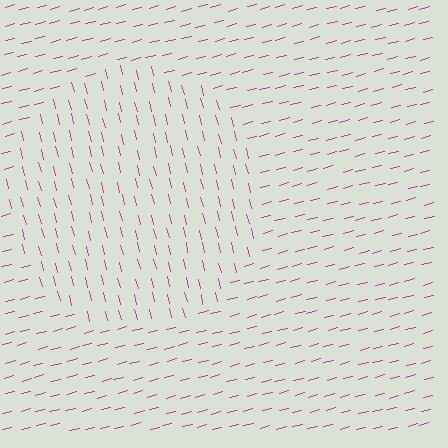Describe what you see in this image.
The image is filled with small magenta line segments. A circle region in the image has lines oriented differently from the surrounding lines, creating a visible texture boundary.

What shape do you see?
I see a circle.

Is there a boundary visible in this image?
Yes, there is a texture boundary formed by a change in line orientation.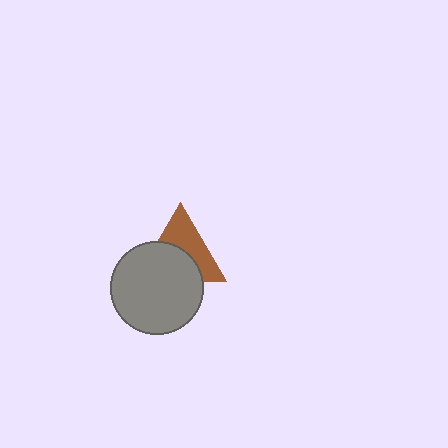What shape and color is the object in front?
The object in front is a gray circle.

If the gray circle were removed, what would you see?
You would see the complete brown triangle.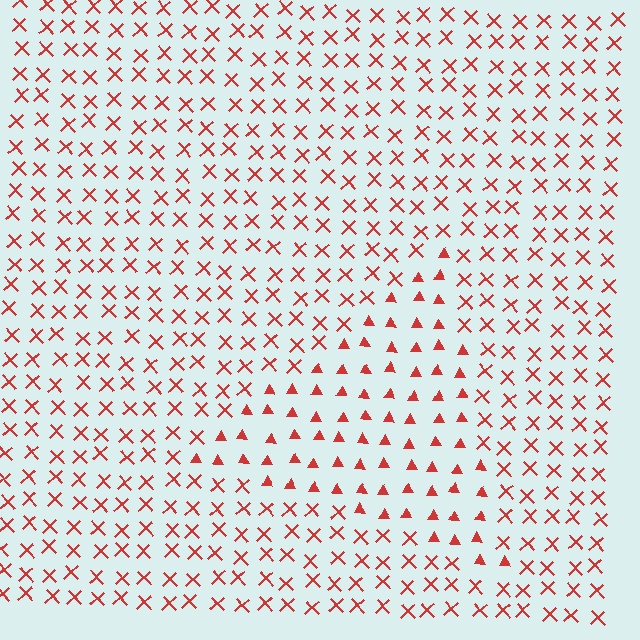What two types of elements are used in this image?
The image uses triangles inside the triangle region and X marks outside it.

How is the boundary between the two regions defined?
The boundary is defined by a change in element shape: triangles inside vs. X marks outside. All elements share the same color and spacing.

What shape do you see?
I see a triangle.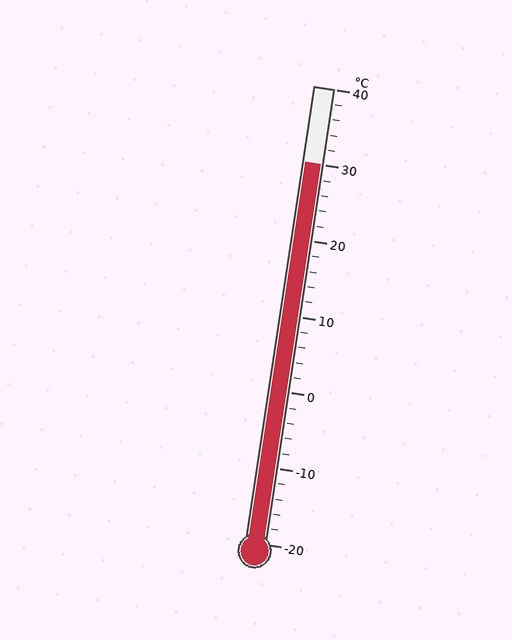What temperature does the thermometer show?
The thermometer shows approximately 30°C.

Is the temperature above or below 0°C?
The temperature is above 0°C.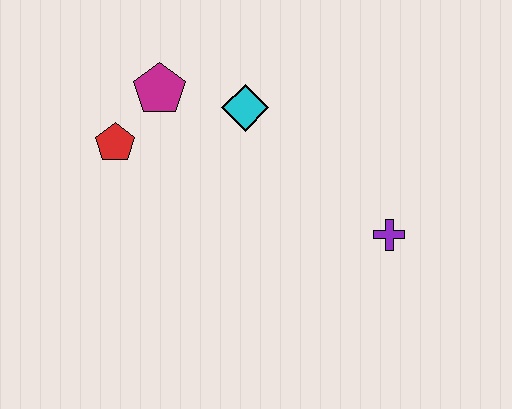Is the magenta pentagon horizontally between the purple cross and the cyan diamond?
No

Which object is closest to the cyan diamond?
The magenta pentagon is closest to the cyan diamond.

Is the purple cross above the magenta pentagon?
No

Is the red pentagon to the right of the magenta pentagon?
No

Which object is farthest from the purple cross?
The red pentagon is farthest from the purple cross.